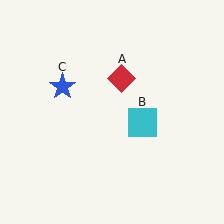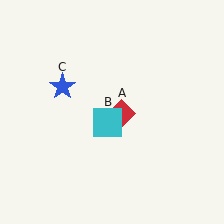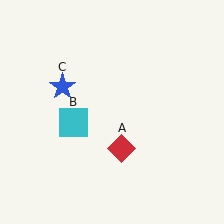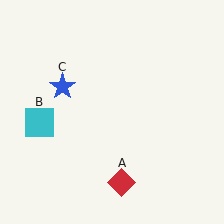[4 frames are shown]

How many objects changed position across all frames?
2 objects changed position: red diamond (object A), cyan square (object B).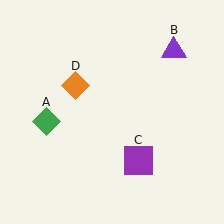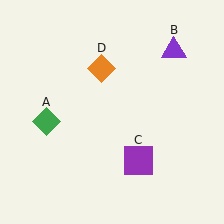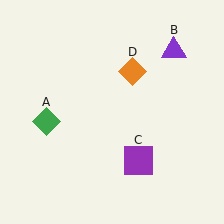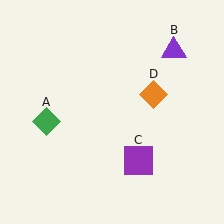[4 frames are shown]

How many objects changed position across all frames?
1 object changed position: orange diamond (object D).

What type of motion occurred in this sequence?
The orange diamond (object D) rotated clockwise around the center of the scene.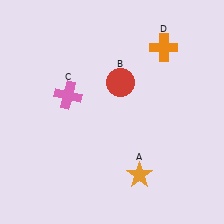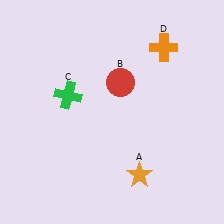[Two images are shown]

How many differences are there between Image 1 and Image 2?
There is 1 difference between the two images.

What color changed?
The cross (C) changed from pink in Image 1 to green in Image 2.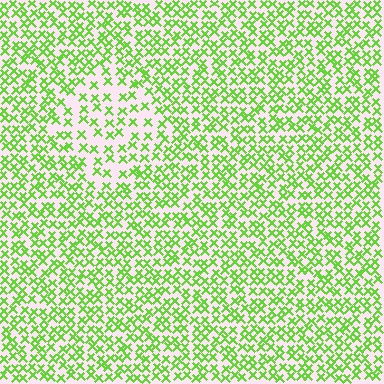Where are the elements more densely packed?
The elements are more densely packed outside the diamond boundary.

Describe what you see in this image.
The image contains small lime elements arranged at two different densities. A diamond-shaped region is visible where the elements are less densely packed than the surrounding area.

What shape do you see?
I see a diamond.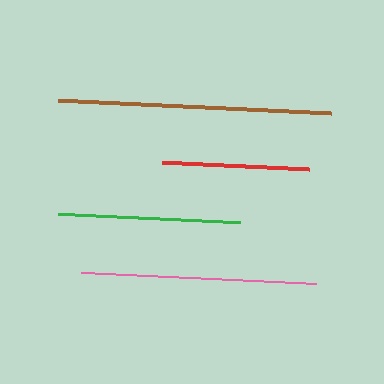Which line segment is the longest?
The brown line is the longest at approximately 273 pixels.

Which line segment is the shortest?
The red line is the shortest at approximately 147 pixels.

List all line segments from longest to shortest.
From longest to shortest: brown, pink, green, red.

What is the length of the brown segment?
The brown segment is approximately 273 pixels long.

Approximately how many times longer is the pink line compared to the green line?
The pink line is approximately 1.3 times the length of the green line.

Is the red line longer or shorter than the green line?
The green line is longer than the red line.